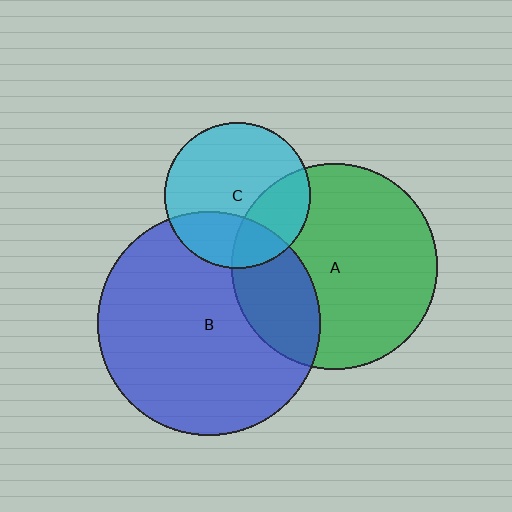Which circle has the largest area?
Circle B (blue).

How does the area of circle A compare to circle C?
Approximately 2.0 times.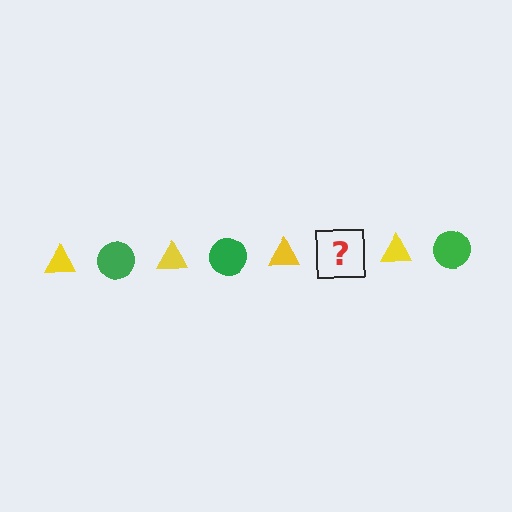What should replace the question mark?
The question mark should be replaced with a green circle.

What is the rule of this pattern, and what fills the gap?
The rule is that the pattern alternates between yellow triangle and green circle. The gap should be filled with a green circle.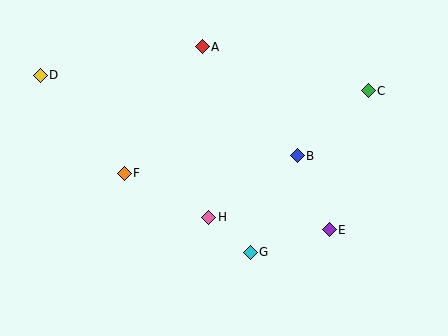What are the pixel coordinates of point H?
Point H is at (209, 218).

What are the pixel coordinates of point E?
Point E is at (329, 230).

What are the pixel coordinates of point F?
Point F is at (124, 173).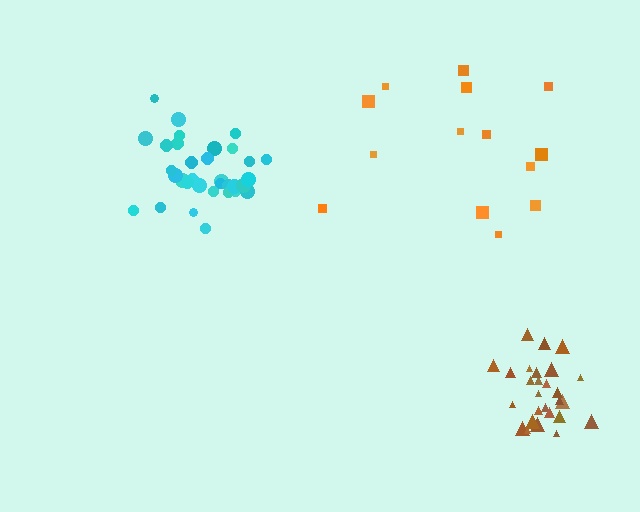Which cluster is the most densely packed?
Brown.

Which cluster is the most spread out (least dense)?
Orange.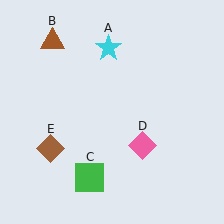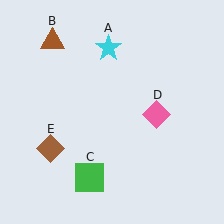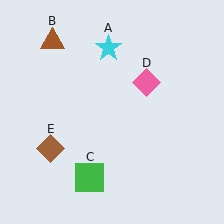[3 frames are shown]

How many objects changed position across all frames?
1 object changed position: pink diamond (object D).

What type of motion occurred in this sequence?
The pink diamond (object D) rotated counterclockwise around the center of the scene.